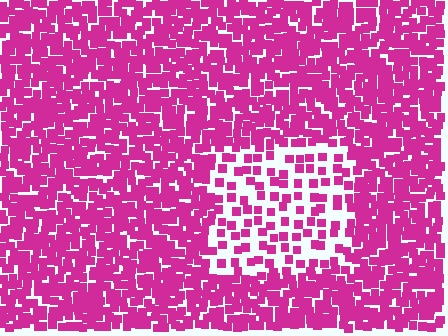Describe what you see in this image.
The image contains small magenta elements arranged at two different densities. A rectangle-shaped region is visible where the elements are less densely packed than the surrounding area.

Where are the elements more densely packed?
The elements are more densely packed outside the rectangle boundary.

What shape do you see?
I see a rectangle.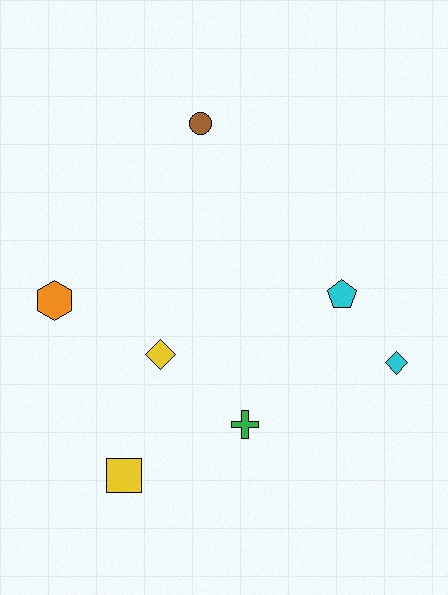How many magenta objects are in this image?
There are no magenta objects.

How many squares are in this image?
There is 1 square.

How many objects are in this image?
There are 7 objects.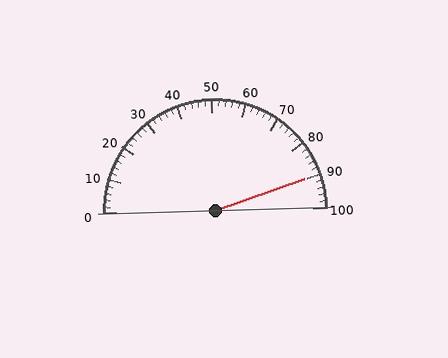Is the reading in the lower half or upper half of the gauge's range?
The reading is in the upper half of the range (0 to 100).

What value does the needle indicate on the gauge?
The needle indicates approximately 90.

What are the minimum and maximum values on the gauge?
The gauge ranges from 0 to 100.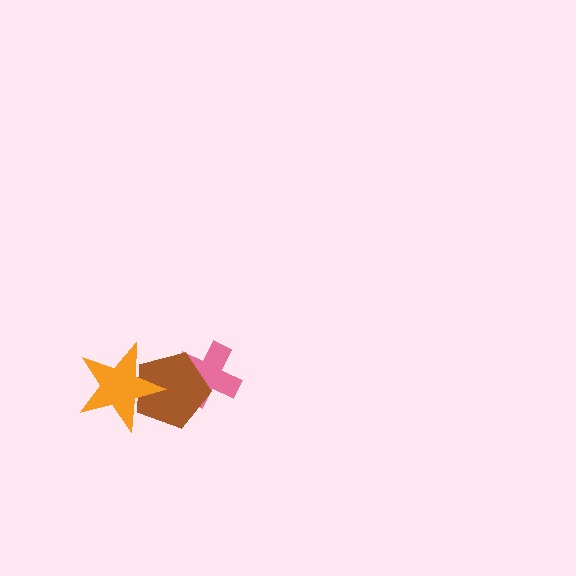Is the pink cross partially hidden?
Yes, it is partially covered by another shape.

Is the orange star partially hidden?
No, no other shape covers it.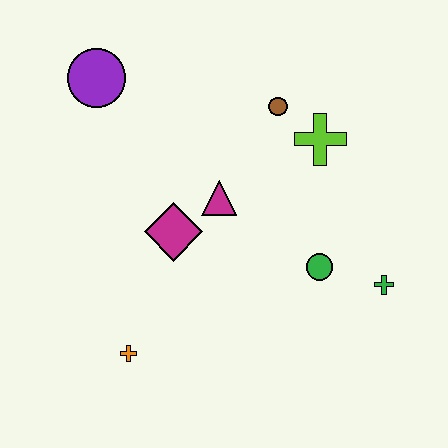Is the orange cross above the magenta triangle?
No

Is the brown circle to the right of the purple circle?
Yes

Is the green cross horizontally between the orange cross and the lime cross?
No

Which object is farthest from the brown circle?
The orange cross is farthest from the brown circle.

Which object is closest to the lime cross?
The brown circle is closest to the lime cross.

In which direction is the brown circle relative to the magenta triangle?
The brown circle is above the magenta triangle.